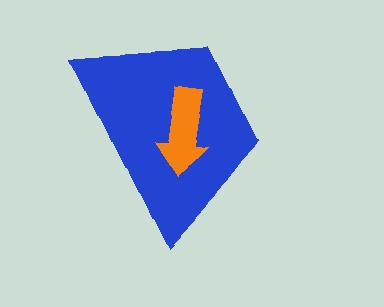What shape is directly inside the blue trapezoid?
The orange arrow.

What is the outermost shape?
The blue trapezoid.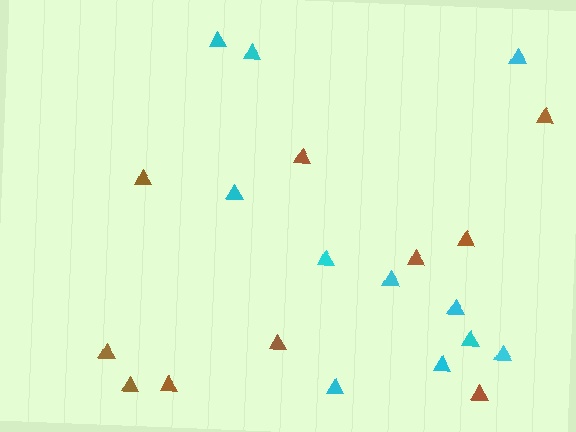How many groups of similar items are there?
There are 2 groups: one group of cyan triangles (11) and one group of brown triangles (10).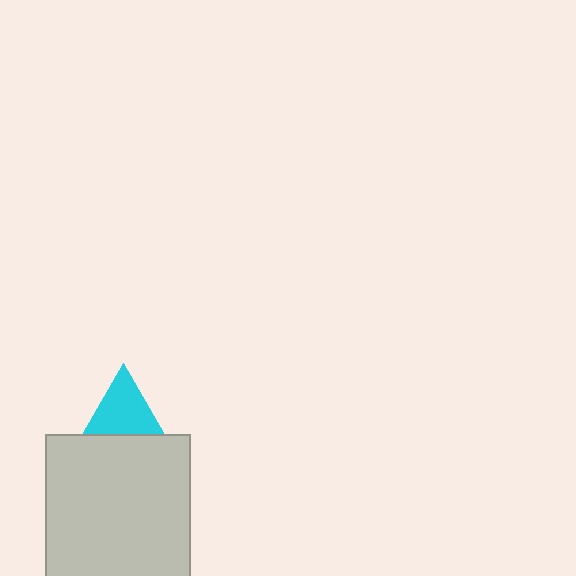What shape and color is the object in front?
The object in front is a light gray square.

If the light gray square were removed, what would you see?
You would see the complete cyan triangle.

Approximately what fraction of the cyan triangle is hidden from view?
Roughly 49% of the cyan triangle is hidden behind the light gray square.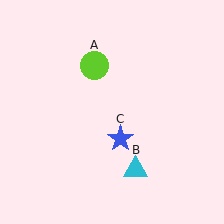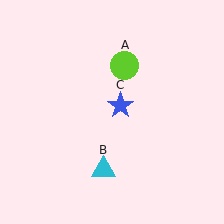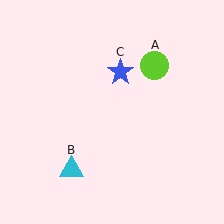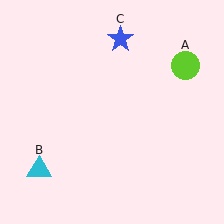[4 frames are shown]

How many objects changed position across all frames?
3 objects changed position: lime circle (object A), cyan triangle (object B), blue star (object C).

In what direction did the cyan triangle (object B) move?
The cyan triangle (object B) moved left.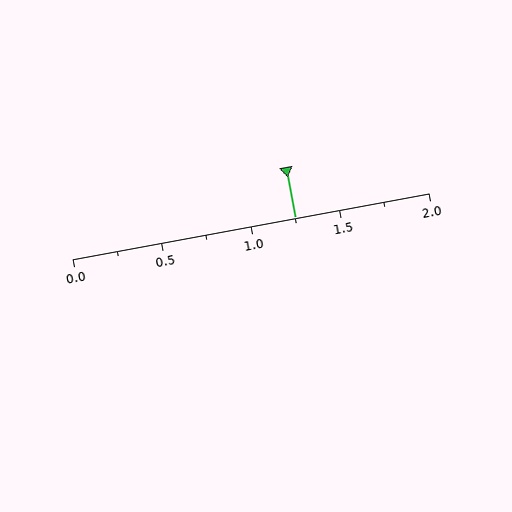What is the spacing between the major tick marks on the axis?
The major ticks are spaced 0.5 apart.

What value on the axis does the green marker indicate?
The marker indicates approximately 1.25.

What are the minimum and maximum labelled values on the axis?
The axis runs from 0.0 to 2.0.